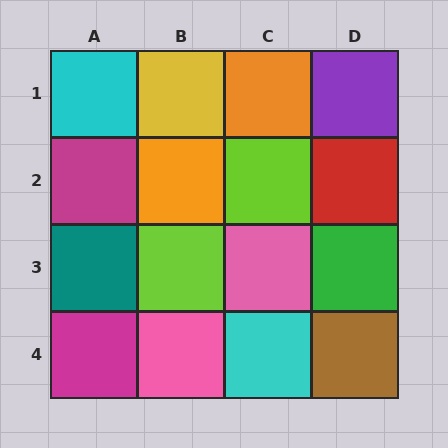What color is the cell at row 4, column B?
Pink.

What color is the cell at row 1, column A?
Cyan.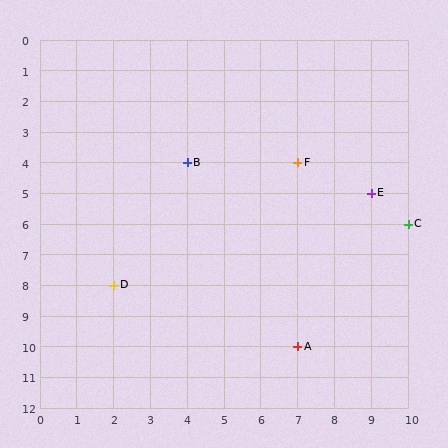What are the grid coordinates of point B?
Point B is at grid coordinates (4, 4).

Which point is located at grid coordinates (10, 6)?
Point C is at (10, 6).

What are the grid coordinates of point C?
Point C is at grid coordinates (10, 6).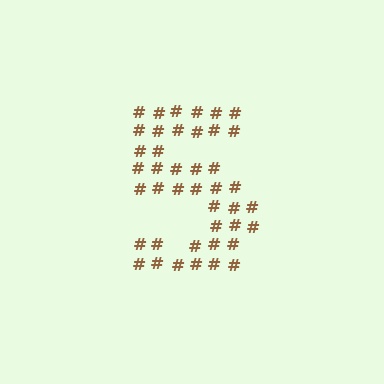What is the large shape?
The large shape is the digit 5.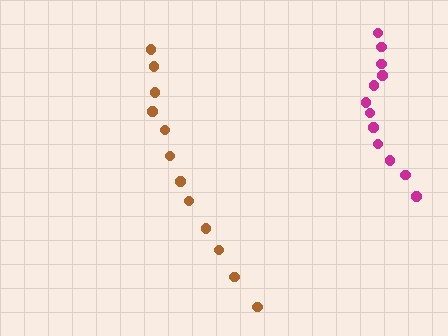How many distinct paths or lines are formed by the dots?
There are 2 distinct paths.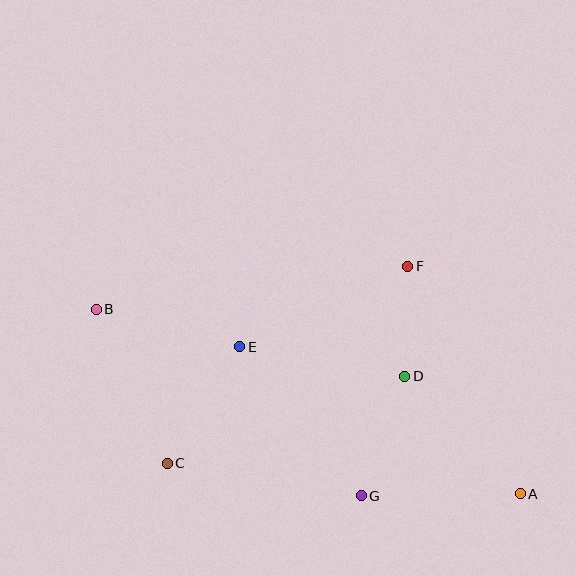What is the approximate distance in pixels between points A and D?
The distance between A and D is approximately 165 pixels.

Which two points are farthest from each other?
Points A and B are farthest from each other.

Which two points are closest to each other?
Points D and F are closest to each other.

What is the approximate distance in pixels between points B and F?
The distance between B and F is approximately 314 pixels.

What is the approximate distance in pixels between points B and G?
The distance between B and G is approximately 324 pixels.